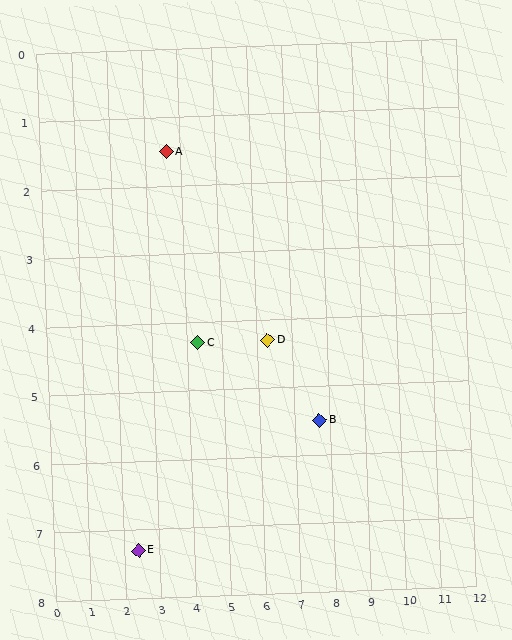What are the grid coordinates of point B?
Point B is at approximately (7.7, 5.5).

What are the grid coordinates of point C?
Point C is at approximately (4.3, 4.3).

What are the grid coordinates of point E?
Point E is at approximately (2.4, 7.3).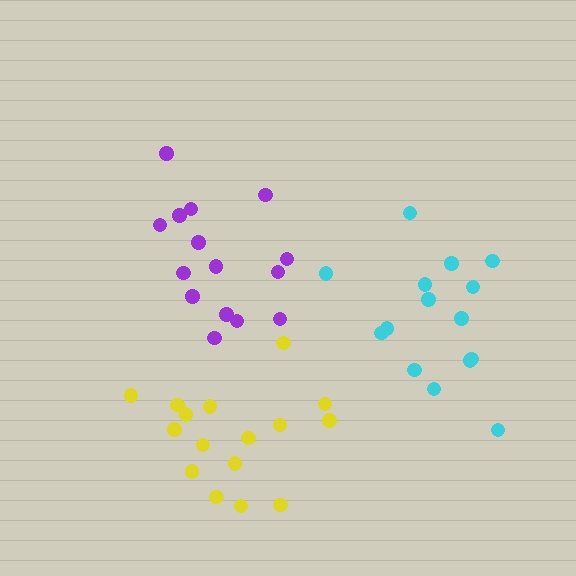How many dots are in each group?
Group 1: 15 dots, Group 2: 15 dots, Group 3: 16 dots (46 total).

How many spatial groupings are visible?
There are 3 spatial groupings.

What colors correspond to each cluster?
The clusters are colored: purple, cyan, yellow.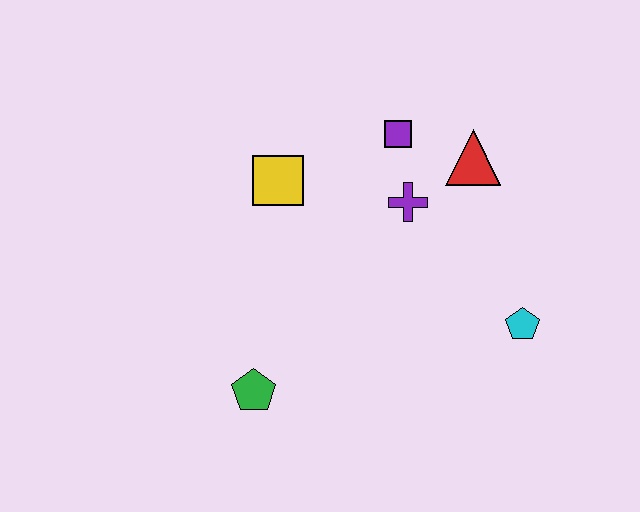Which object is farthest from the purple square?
The green pentagon is farthest from the purple square.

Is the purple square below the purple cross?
No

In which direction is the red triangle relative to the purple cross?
The red triangle is to the right of the purple cross.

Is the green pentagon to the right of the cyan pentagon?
No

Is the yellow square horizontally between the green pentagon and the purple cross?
Yes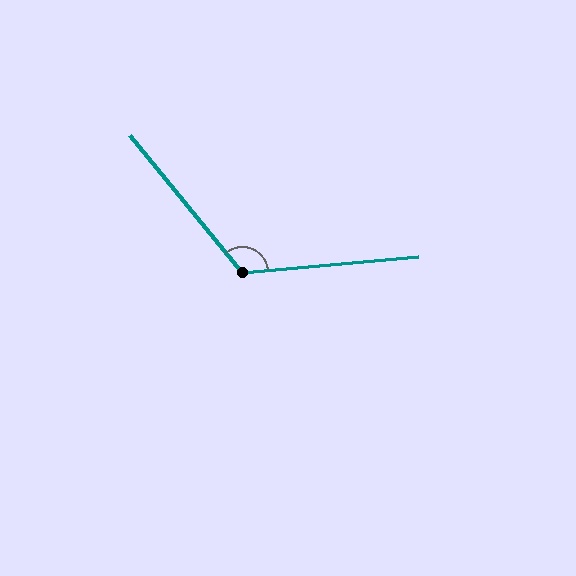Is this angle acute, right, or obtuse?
It is obtuse.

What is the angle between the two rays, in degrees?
Approximately 124 degrees.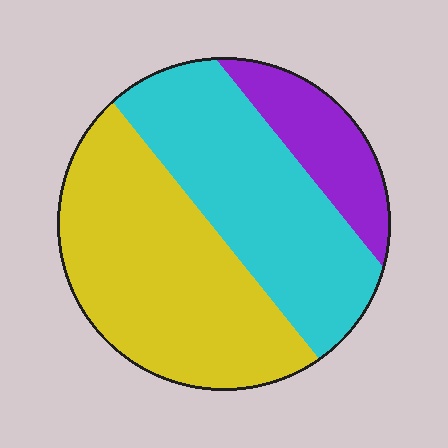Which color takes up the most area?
Yellow, at roughly 45%.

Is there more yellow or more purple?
Yellow.